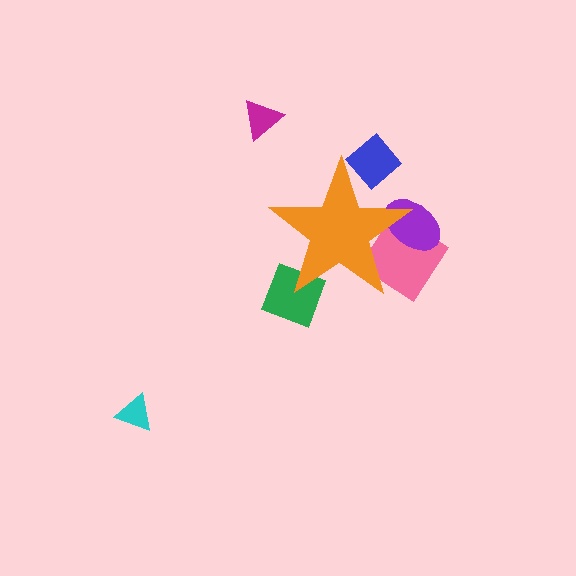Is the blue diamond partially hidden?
Yes, the blue diamond is partially hidden behind the orange star.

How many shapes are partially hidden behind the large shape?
4 shapes are partially hidden.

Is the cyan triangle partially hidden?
No, the cyan triangle is fully visible.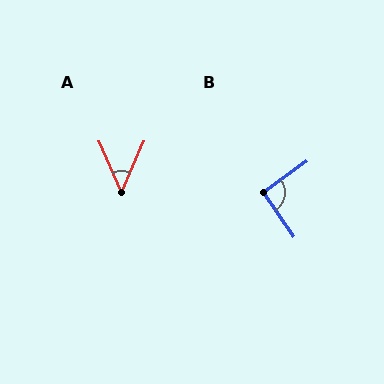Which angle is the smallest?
A, at approximately 47 degrees.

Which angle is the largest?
B, at approximately 91 degrees.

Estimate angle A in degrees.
Approximately 47 degrees.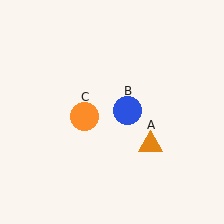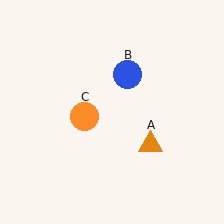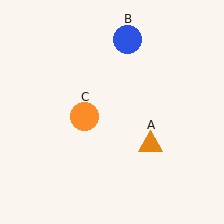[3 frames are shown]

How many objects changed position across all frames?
1 object changed position: blue circle (object B).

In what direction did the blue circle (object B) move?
The blue circle (object B) moved up.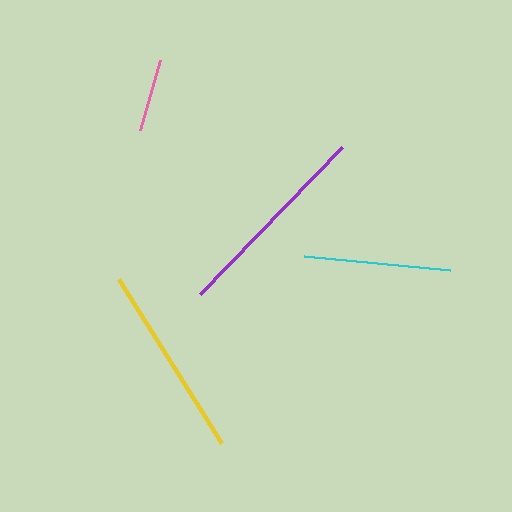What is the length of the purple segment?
The purple segment is approximately 204 pixels long.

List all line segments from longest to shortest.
From longest to shortest: purple, yellow, cyan, pink.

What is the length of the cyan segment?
The cyan segment is approximately 146 pixels long.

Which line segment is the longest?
The purple line is the longest at approximately 204 pixels.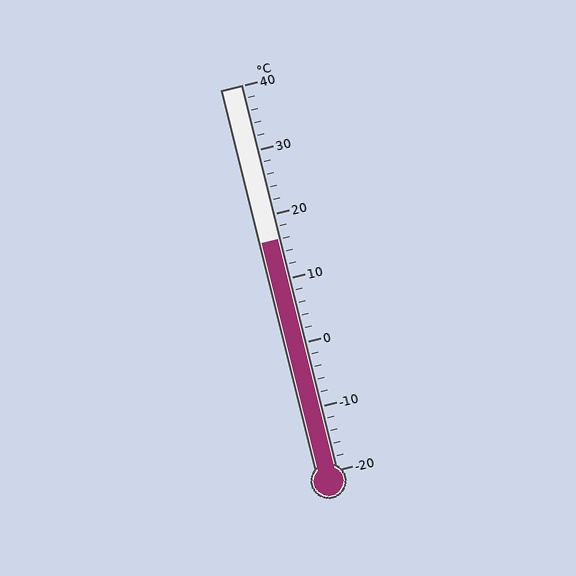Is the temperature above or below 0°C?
The temperature is above 0°C.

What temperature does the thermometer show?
The thermometer shows approximately 16°C.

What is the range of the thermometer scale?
The thermometer scale ranges from -20°C to 40°C.